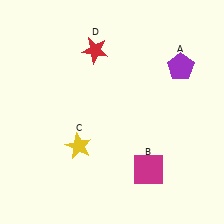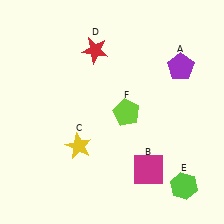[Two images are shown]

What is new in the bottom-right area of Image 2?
A lime pentagon (F) was added in the bottom-right area of Image 2.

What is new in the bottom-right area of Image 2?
A lime hexagon (E) was added in the bottom-right area of Image 2.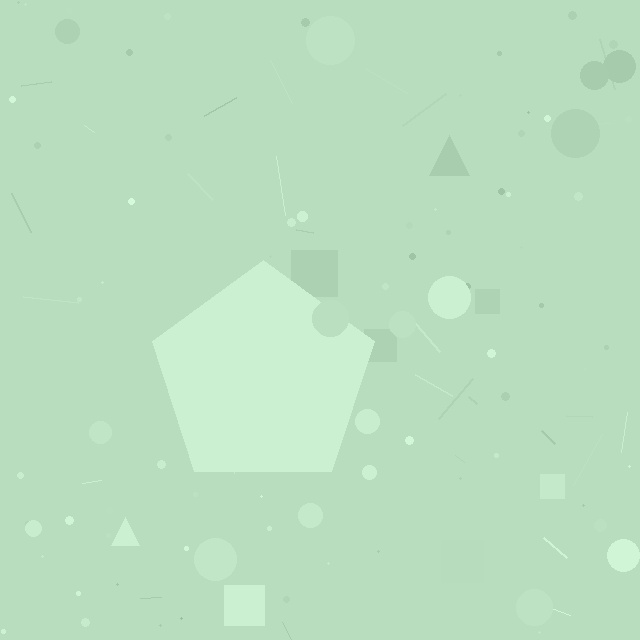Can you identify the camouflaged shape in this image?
The camouflaged shape is a pentagon.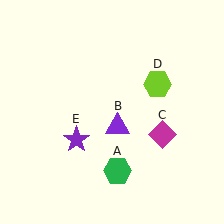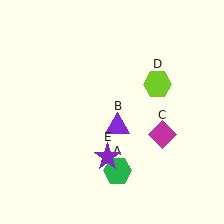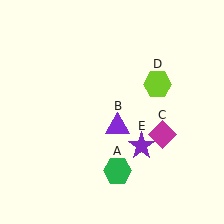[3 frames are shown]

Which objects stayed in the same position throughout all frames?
Green hexagon (object A) and purple triangle (object B) and magenta diamond (object C) and lime hexagon (object D) remained stationary.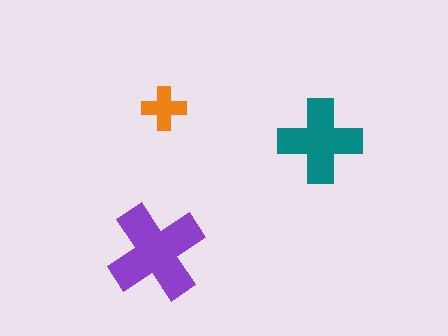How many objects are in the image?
There are 3 objects in the image.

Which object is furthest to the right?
The teal cross is rightmost.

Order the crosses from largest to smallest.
the purple one, the teal one, the orange one.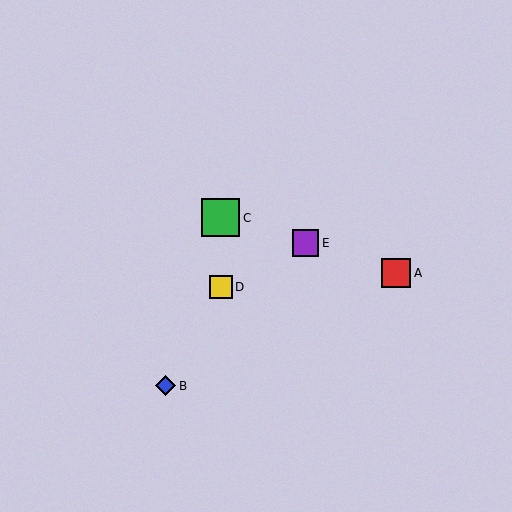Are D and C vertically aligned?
Yes, both are at x≈221.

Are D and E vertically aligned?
No, D is at x≈221 and E is at x≈306.